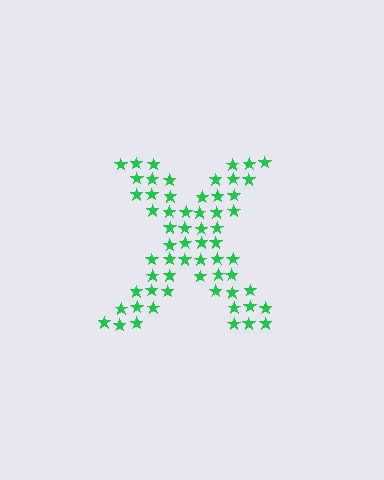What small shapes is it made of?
It is made of small stars.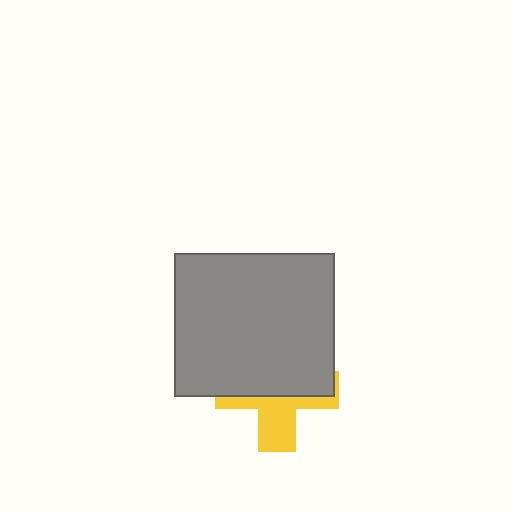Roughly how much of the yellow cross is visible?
A small part of it is visible (roughly 40%).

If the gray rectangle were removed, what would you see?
You would see the complete yellow cross.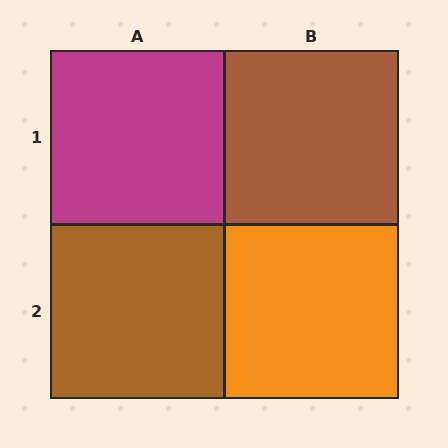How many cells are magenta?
1 cell is magenta.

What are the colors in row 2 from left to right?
Brown, orange.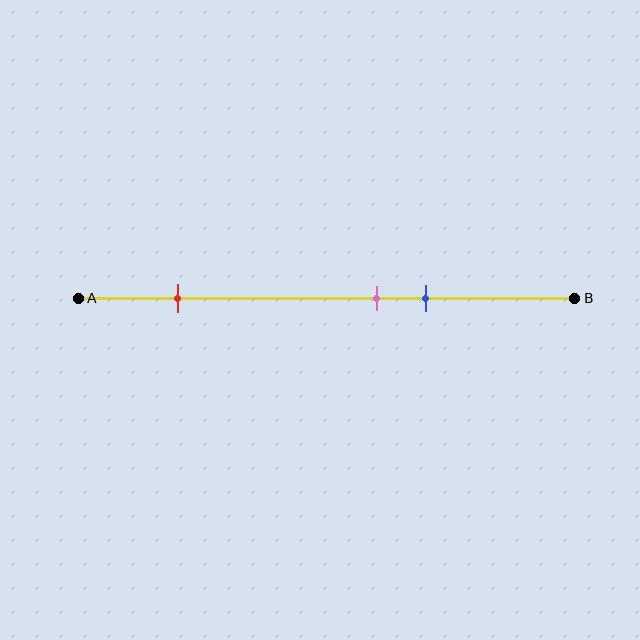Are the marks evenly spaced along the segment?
No, the marks are not evenly spaced.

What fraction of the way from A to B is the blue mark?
The blue mark is approximately 70% (0.7) of the way from A to B.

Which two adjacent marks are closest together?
The pink and blue marks are the closest adjacent pair.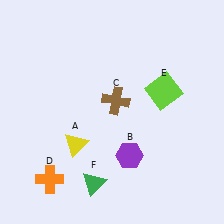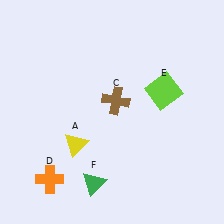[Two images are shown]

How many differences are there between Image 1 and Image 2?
There is 1 difference between the two images.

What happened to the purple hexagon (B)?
The purple hexagon (B) was removed in Image 2. It was in the bottom-right area of Image 1.